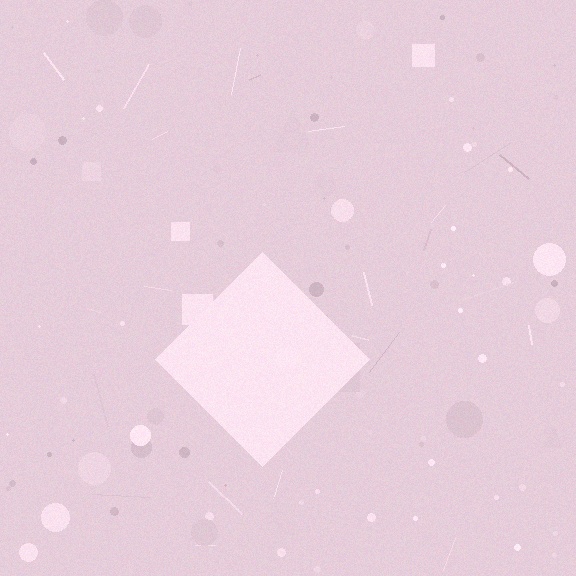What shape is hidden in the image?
A diamond is hidden in the image.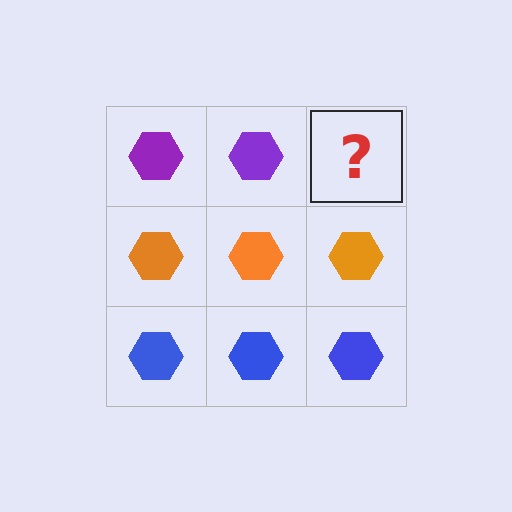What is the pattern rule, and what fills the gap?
The rule is that each row has a consistent color. The gap should be filled with a purple hexagon.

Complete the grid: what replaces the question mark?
The question mark should be replaced with a purple hexagon.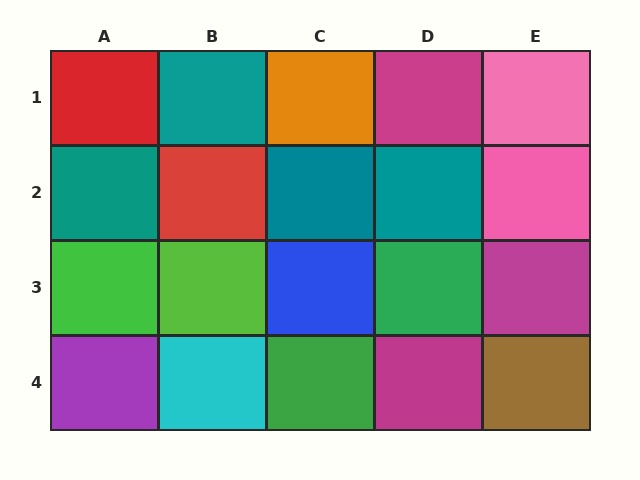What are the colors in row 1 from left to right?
Red, teal, orange, magenta, pink.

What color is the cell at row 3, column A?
Green.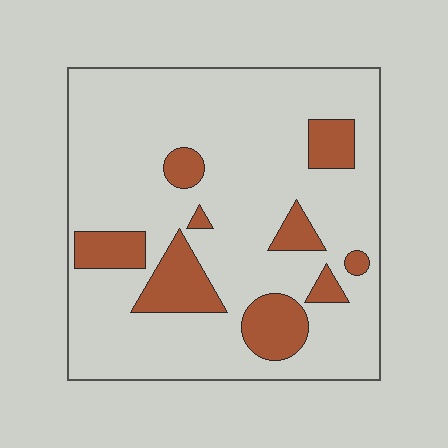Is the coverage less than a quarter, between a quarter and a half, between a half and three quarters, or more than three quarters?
Less than a quarter.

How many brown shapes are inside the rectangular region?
9.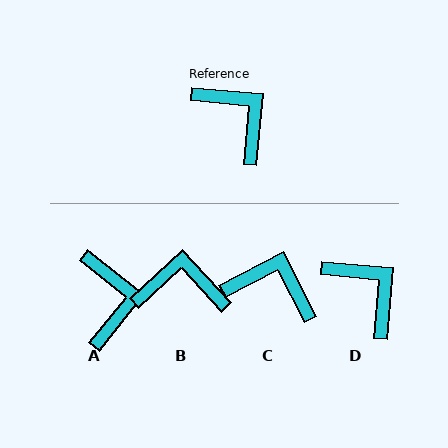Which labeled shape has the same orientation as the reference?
D.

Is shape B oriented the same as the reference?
No, it is off by about 48 degrees.